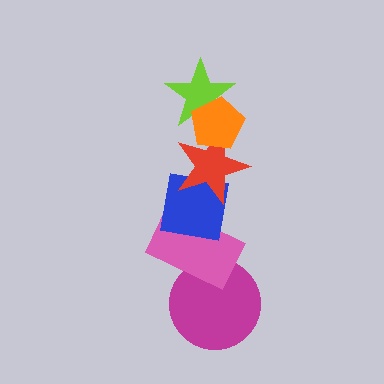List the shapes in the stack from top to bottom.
From top to bottom: the orange pentagon, the lime star, the red star, the blue square, the pink rectangle, the magenta circle.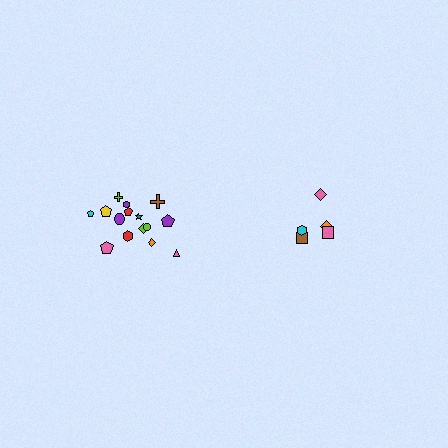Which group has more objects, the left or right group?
The left group.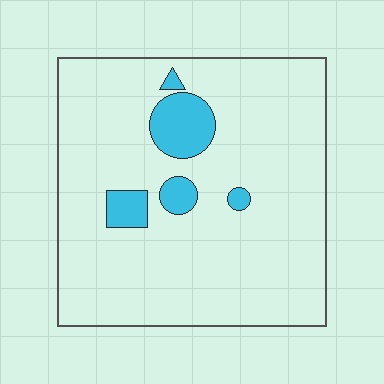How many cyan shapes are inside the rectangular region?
5.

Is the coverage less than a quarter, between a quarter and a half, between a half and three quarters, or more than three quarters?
Less than a quarter.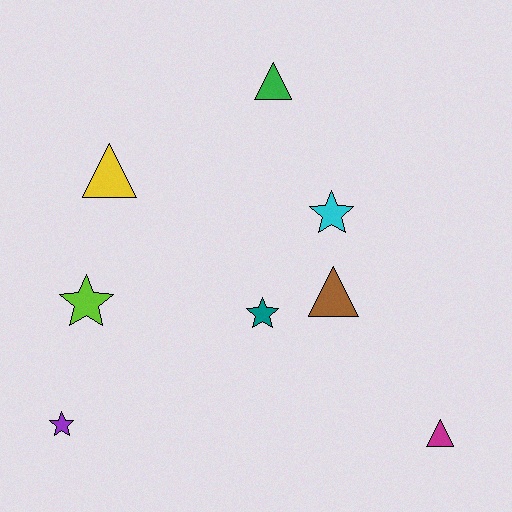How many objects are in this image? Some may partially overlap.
There are 8 objects.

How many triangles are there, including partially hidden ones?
There are 4 triangles.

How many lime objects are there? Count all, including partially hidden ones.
There is 1 lime object.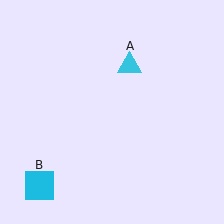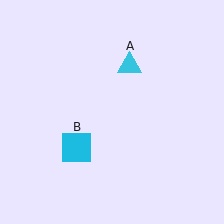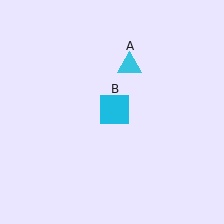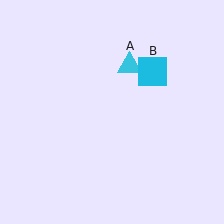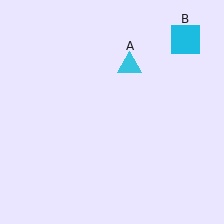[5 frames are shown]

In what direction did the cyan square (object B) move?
The cyan square (object B) moved up and to the right.